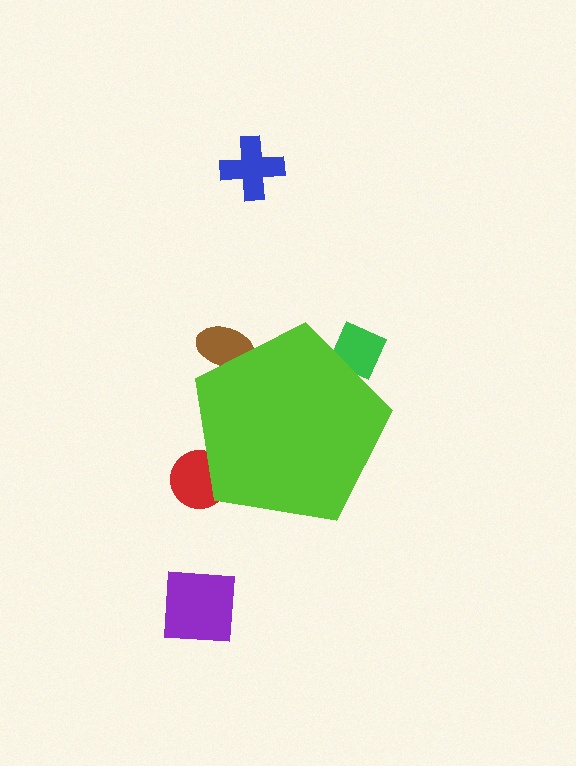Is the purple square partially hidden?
No, the purple square is fully visible.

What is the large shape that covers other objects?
A lime pentagon.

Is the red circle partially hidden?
Yes, the red circle is partially hidden behind the lime pentagon.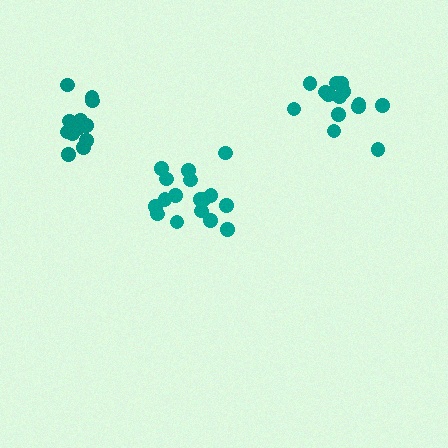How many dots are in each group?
Group 1: 17 dots, Group 2: 14 dots, Group 3: 15 dots (46 total).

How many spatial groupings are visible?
There are 3 spatial groupings.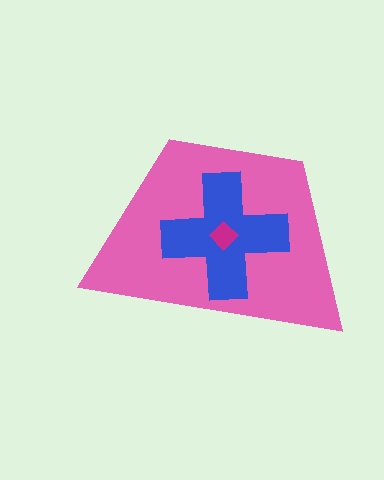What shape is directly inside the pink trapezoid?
The blue cross.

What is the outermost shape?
The pink trapezoid.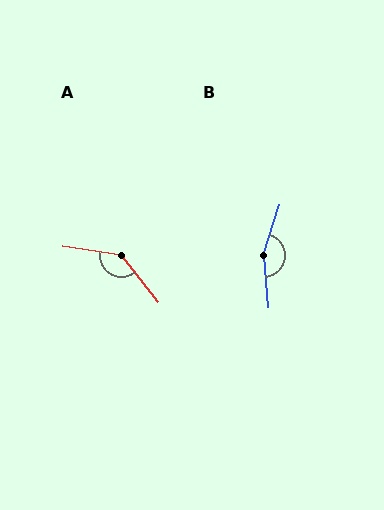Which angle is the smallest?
A, at approximately 136 degrees.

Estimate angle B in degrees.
Approximately 157 degrees.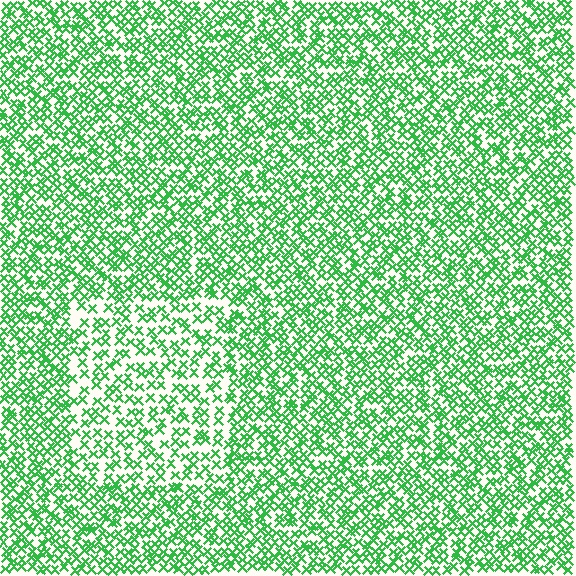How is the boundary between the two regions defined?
The boundary is defined by a change in element density (approximately 1.6x ratio). All elements are the same color, size, and shape.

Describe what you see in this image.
The image contains small green elements arranged at two different densities. A rectangle-shaped region is visible where the elements are less densely packed than the surrounding area.